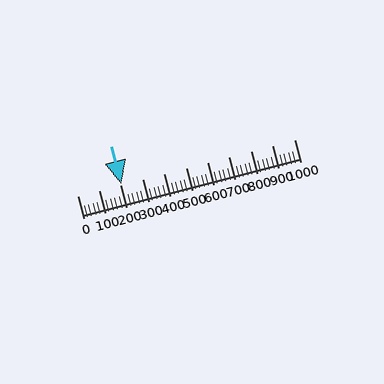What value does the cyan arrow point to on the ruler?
The cyan arrow points to approximately 201.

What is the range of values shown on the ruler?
The ruler shows values from 0 to 1000.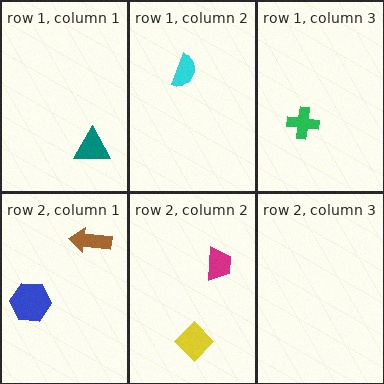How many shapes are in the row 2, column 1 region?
2.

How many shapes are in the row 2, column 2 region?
2.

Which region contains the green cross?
The row 1, column 3 region.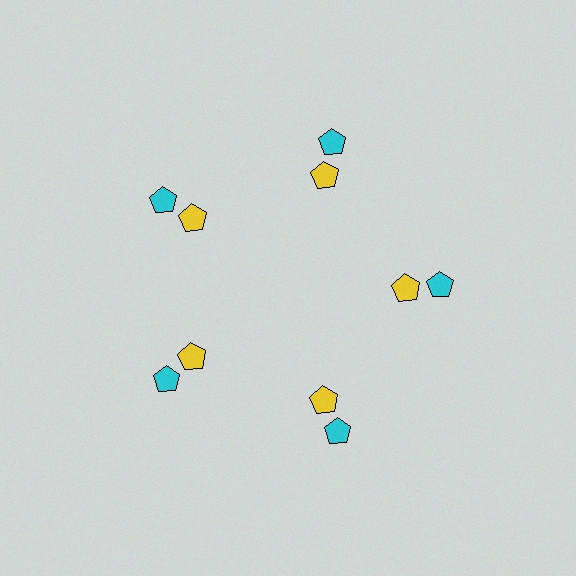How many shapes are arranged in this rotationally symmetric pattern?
There are 10 shapes, arranged in 5 groups of 2.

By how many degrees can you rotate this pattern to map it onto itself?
The pattern maps onto itself every 72 degrees of rotation.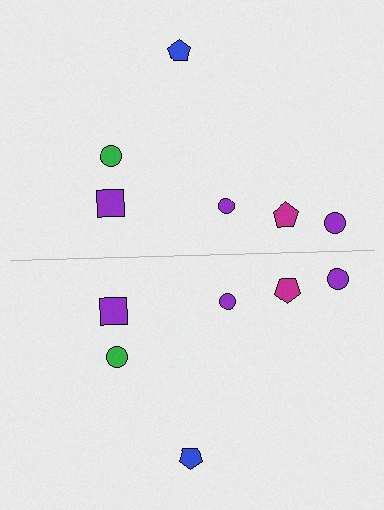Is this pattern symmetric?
Yes, this pattern has bilateral (reflection) symmetry.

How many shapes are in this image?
There are 12 shapes in this image.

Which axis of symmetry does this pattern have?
The pattern has a horizontal axis of symmetry running through the center of the image.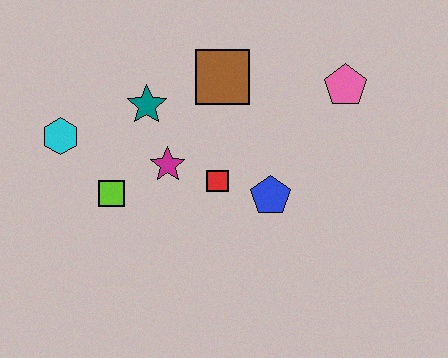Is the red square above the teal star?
No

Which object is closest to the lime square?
The magenta star is closest to the lime square.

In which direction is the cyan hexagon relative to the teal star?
The cyan hexagon is to the left of the teal star.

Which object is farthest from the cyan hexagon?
The pink pentagon is farthest from the cyan hexagon.